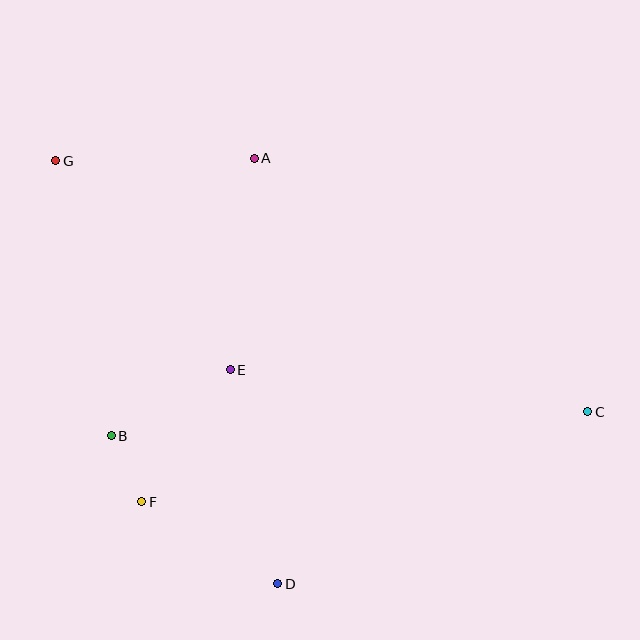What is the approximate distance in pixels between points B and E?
The distance between B and E is approximately 136 pixels.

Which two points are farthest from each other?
Points C and G are farthest from each other.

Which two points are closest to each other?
Points B and F are closest to each other.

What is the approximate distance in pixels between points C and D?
The distance between C and D is approximately 355 pixels.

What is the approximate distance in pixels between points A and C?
The distance between A and C is approximately 419 pixels.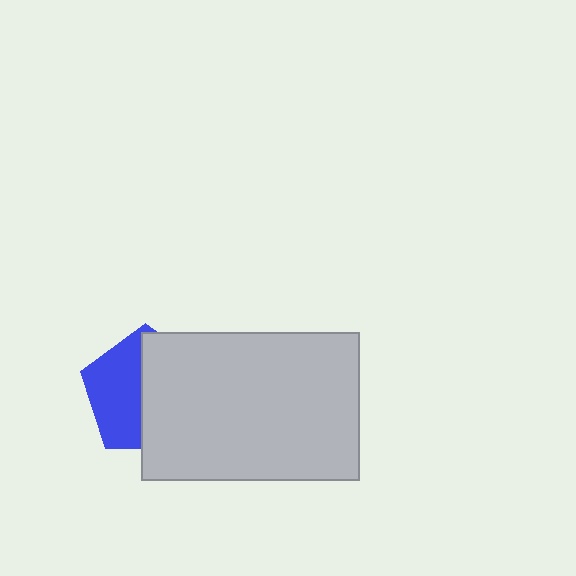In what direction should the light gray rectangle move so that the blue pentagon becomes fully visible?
The light gray rectangle should move right. That is the shortest direction to clear the overlap and leave the blue pentagon fully visible.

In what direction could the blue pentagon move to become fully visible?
The blue pentagon could move left. That would shift it out from behind the light gray rectangle entirely.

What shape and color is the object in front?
The object in front is a light gray rectangle.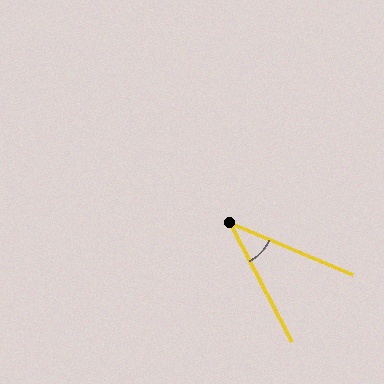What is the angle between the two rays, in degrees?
Approximately 40 degrees.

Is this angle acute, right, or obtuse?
It is acute.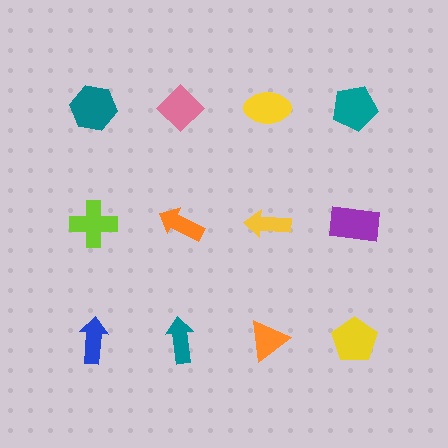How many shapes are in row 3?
4 shapes.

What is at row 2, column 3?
A yellow arrow.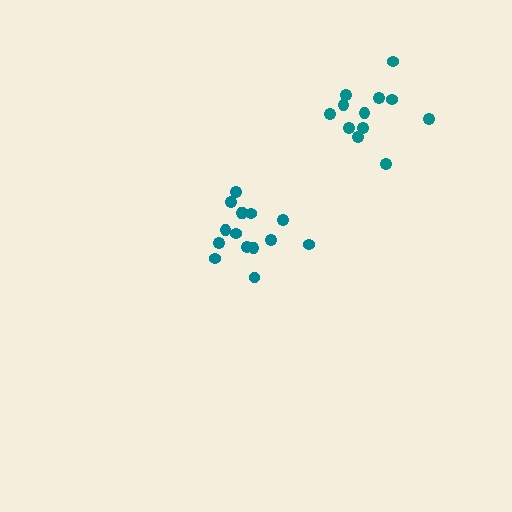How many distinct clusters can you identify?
There are 2 distinct clusters.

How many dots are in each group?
Group 1: 15 dots, Group 2: 12 dots (27 total).